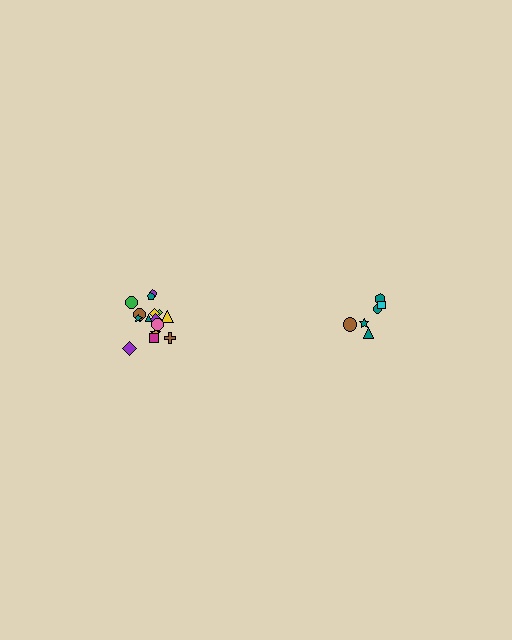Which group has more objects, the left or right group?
The left group.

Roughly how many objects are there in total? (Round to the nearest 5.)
Roughly 20 objects in total.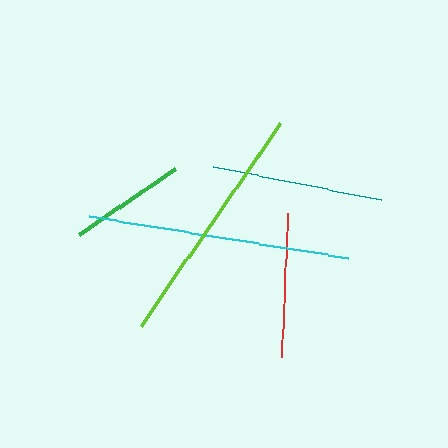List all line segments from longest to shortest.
From longest to shortest: cyan, lime, teal, red, green.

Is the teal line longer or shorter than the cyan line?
The cyan line is longer than the teal line.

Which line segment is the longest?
The cyan line is the longest at approximately 261 pixels.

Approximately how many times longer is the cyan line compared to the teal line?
The cyan line is approximately 1.5 times the length of the teal line.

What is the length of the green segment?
The green segment is approximately 116 pixels long.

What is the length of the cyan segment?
The cyan segment is approximately 261 pixels long.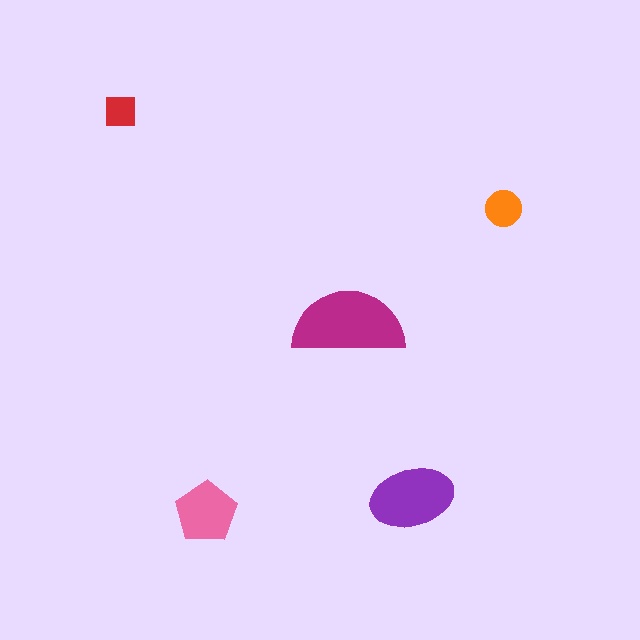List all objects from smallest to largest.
The red square, the orange circle, the pink pentagon, the purple ellipse, the magenta semicircle.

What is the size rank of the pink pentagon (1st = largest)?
3rd.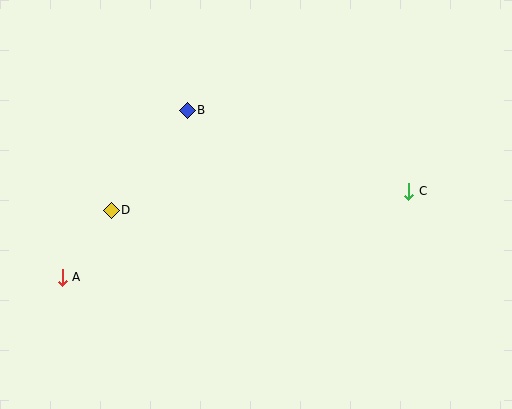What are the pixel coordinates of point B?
Point B is at (187, 110).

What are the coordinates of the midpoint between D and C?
The midpoint between D and C is at (260, 201).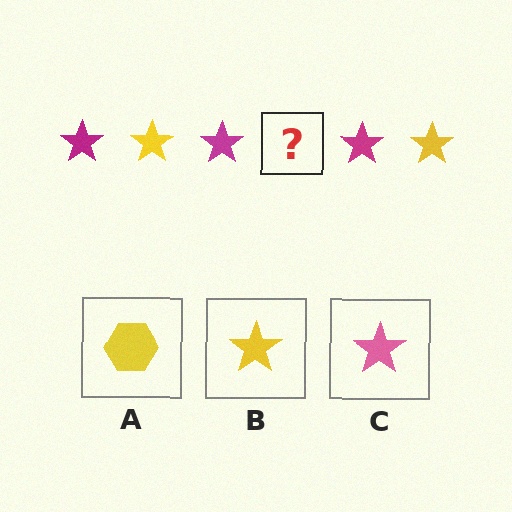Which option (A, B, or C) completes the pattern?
B.